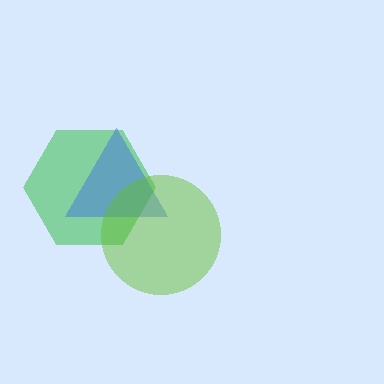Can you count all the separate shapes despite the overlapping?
Yes, there are 3 separate shapes.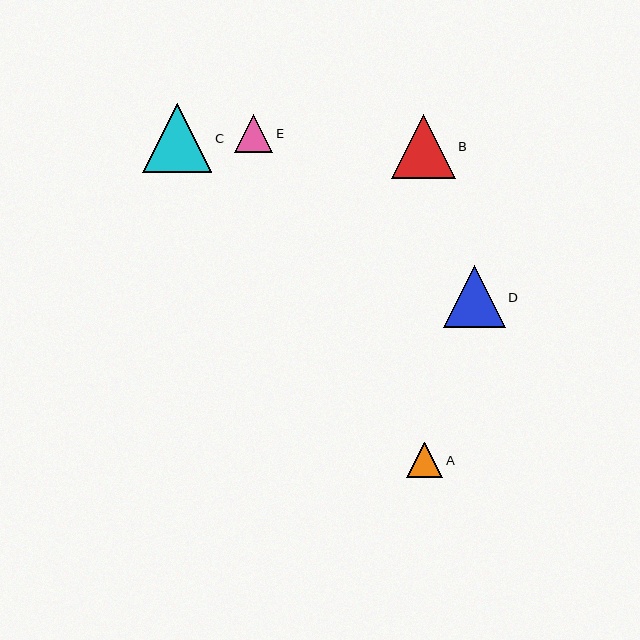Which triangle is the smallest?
Triangle A is the smallest with a size of approximately 36 pixels.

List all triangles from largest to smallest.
From largest to smallest: C, B, D, E, A.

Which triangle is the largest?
Triangle C is the largest with a size of approximately 69 pixels.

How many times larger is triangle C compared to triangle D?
Triangle C is approximately 1.1 times the size of triangle D.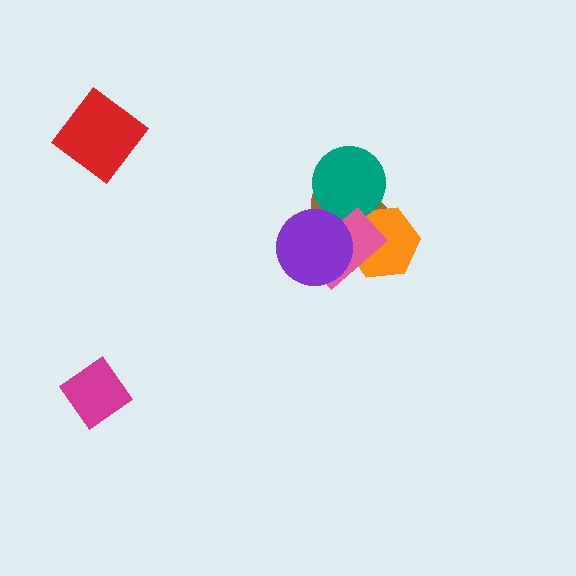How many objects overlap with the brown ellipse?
4 objects overlap with the brown ellipse.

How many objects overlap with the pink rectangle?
4 objects overlap with the pink rectangle.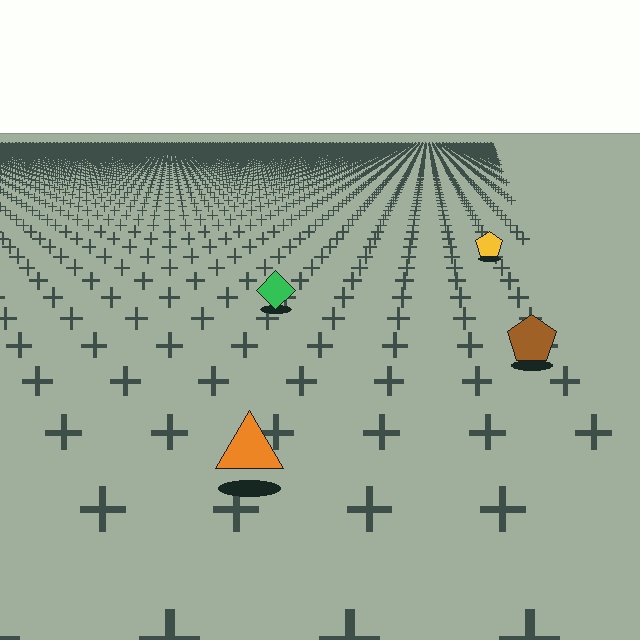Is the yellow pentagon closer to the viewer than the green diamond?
No. The green diamond is closer — you can tell from the texture gradient: the ground texture is coarser near it.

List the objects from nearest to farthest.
From nearest to farthest: the orange triangle, the brown pentagon, the green diamond, the yellow pentagon.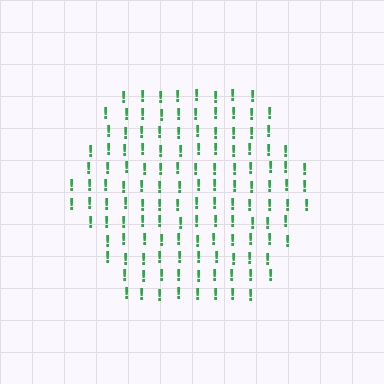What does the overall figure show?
The overall figure shows a hexagon.